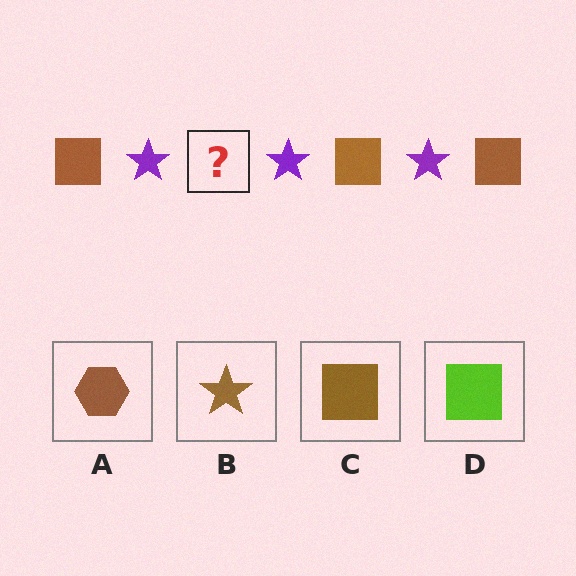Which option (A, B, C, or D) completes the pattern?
C.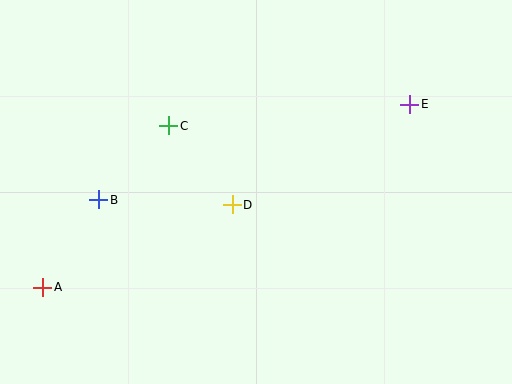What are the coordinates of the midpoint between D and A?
The midpoint between D and A is at (138, 246).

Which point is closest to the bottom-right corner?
Point E is closest to the bottom-right corner.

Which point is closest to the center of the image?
Point D at (232, 205) is closest to the center.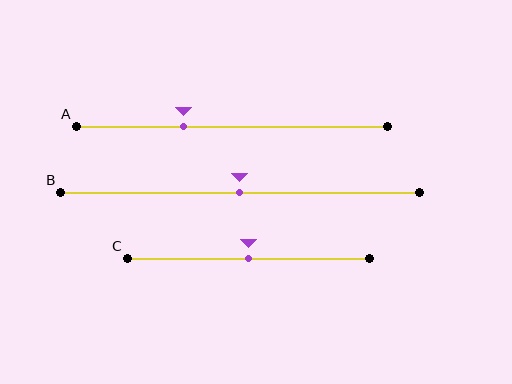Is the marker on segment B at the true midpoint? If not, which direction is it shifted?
Yes, the marker on segment B is at the true midpoint.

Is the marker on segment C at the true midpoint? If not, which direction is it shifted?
Yes, the marker on segment C is at the true midpoint.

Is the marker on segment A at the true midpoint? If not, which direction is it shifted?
No, the marker on segment A is shifted to the left by about 16% of the segment length.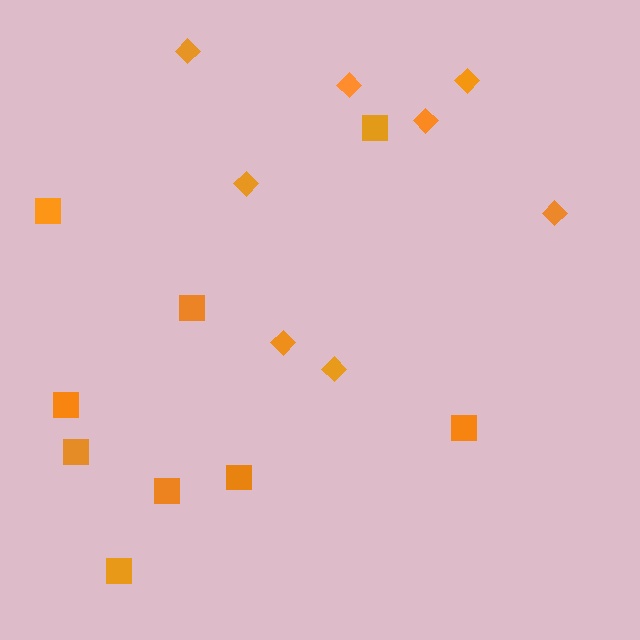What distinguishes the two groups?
There are 2 groups: one group of squares (9) and one group of diamonds (8).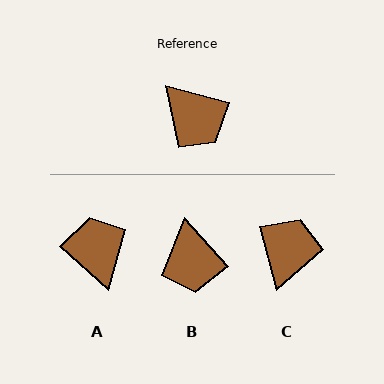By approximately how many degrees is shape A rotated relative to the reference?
Approximately 153 degrees counter-clockwise.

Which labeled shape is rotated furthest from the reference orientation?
A, about 153 degrees away.